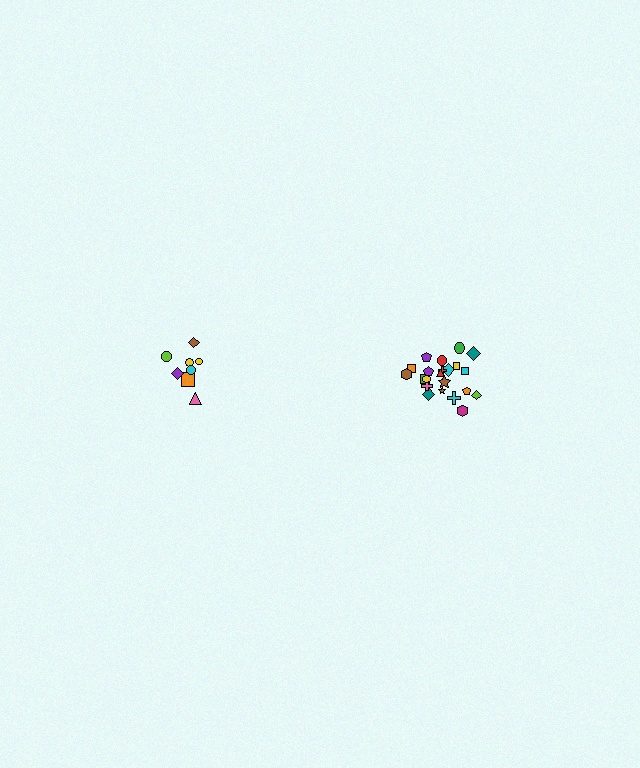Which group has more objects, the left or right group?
The right group.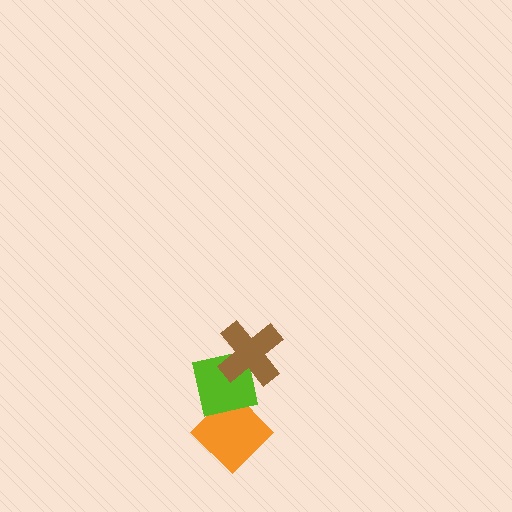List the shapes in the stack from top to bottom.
From top to bottom: the brown cross, the lime square, the orange diamond.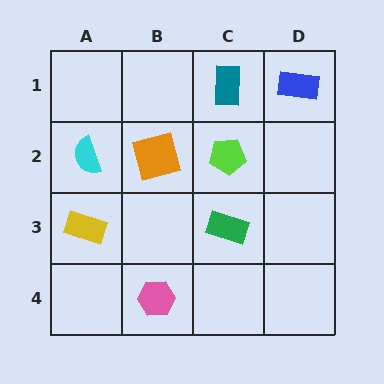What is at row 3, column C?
A green rectangle.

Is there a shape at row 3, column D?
No, that cell is empty.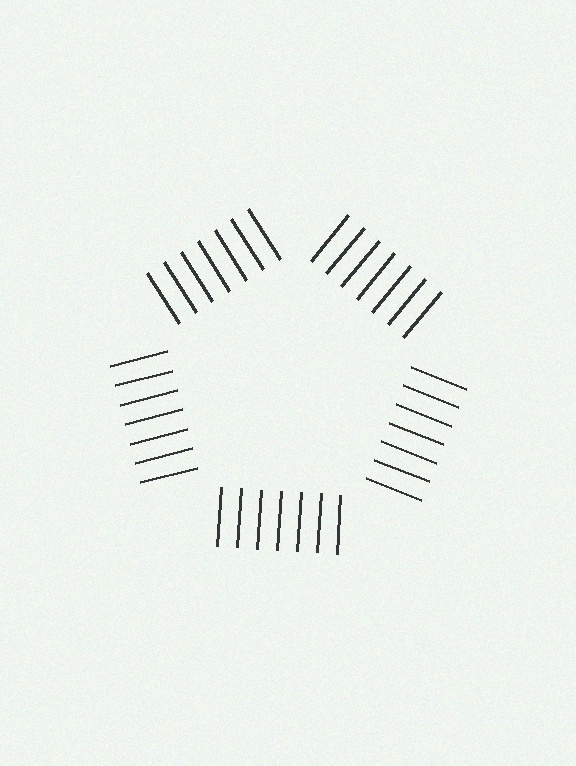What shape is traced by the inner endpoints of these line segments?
An illusory pentagon — the line segments terminate on its edges but no continuous stroke is drawn.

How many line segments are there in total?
35 — 7 along each of the 5 edges.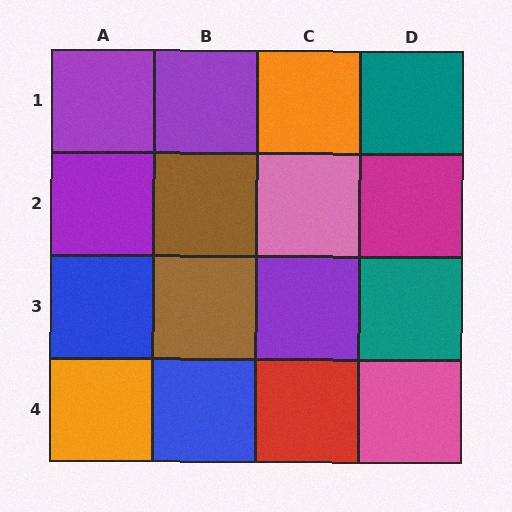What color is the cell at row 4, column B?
Blue.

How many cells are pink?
2 cells are pink.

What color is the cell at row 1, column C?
Orange.